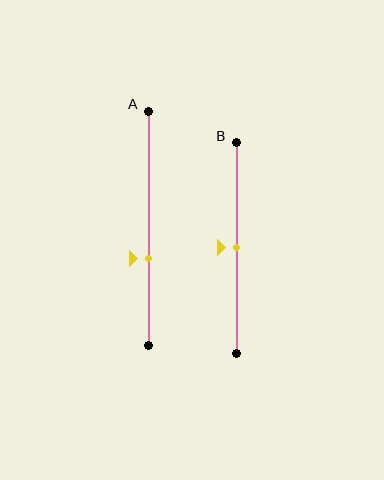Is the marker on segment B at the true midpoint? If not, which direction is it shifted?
Yes, the marker on segment B is at the true midpoint.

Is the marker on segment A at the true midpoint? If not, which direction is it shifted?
No, the marker on segment A is shifted downward by about 13% of the segment length.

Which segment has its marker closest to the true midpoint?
Segment B has its marker closest to the true midpoint.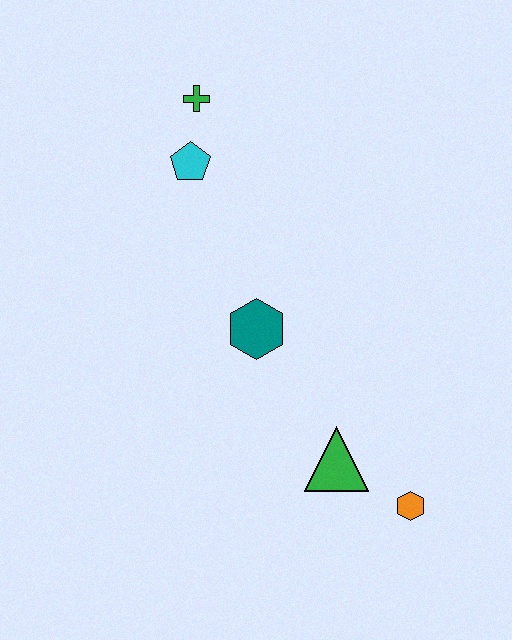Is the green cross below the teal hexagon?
No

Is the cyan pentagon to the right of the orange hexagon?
No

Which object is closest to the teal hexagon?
The green triangle is closest to the teal hexagon.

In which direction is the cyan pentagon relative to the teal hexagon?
The cyan pentagon is above the teal hexagon.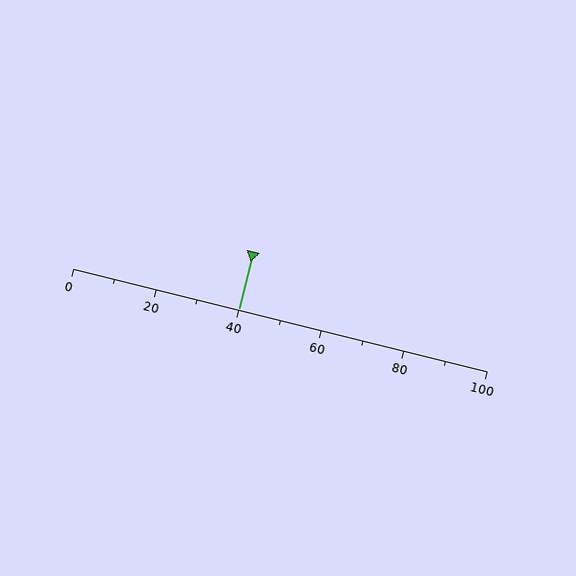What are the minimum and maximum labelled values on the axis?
The axis runs from 0 to 100.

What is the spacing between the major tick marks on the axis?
The major ticks are spaced 20 apart.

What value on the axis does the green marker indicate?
The marker indicates approximately 40.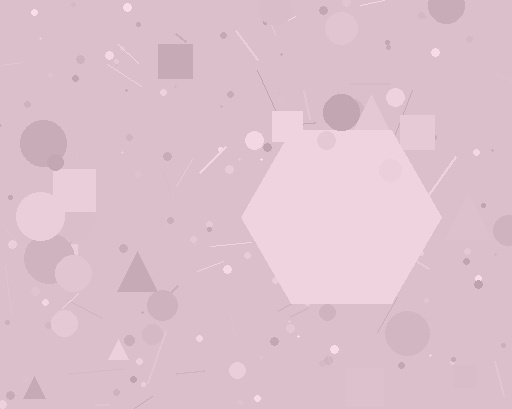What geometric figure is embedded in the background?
A hexagon is embedded in the background.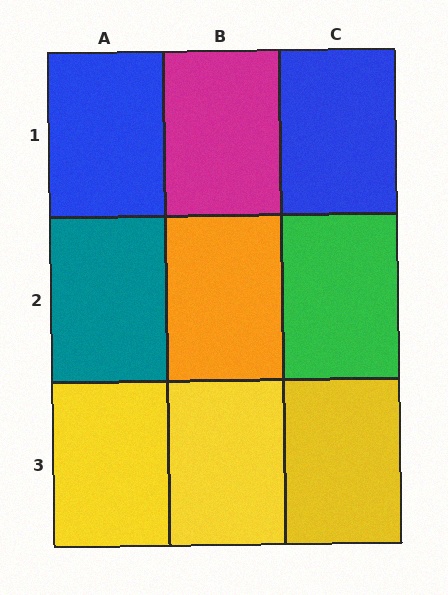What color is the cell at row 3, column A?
Yellow.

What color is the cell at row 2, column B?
Orange.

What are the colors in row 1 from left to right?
Blue, magenta, blue.